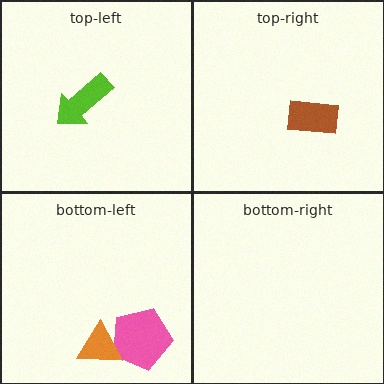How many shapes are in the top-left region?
1.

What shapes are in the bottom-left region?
The pink pentagon, the orange triangle.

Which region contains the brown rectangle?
The top-right region.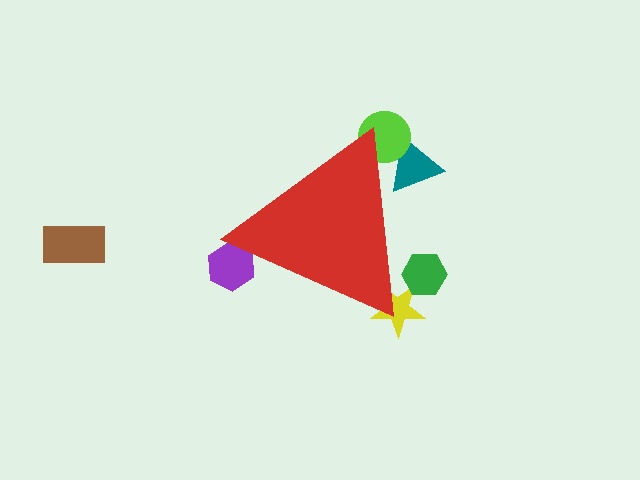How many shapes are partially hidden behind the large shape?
5 shapes are partially hidden.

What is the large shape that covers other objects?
A red triangle.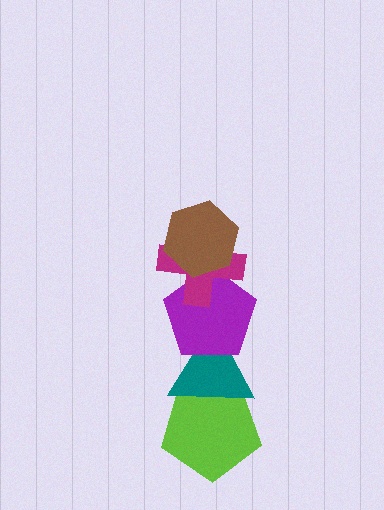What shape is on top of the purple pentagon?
The magenta cross is on top of the purple pentagon.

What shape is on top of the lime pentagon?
The teal triangle is on top of the lime pentagon.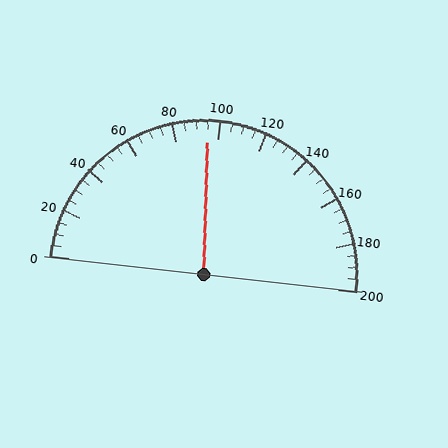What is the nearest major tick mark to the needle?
The nearest major tick mark is 100.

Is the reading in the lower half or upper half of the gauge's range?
The reading is in the lower half of the range (0 to 200).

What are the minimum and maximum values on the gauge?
The gauge ranges from 0 to 200.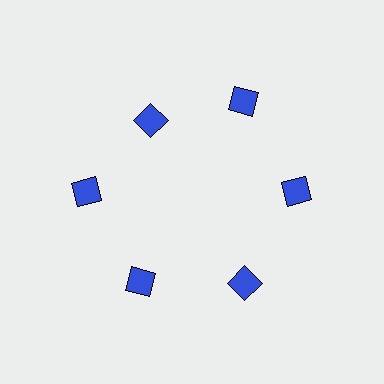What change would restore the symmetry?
The symmetry would be restored by moving it outward, back onto the ring so that all 6 squares sit at equal angles and equal distance from the center.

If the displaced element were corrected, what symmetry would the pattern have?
It would have 6-fold rotational symmetry — the pattern would map onto itself every 60 degrees.